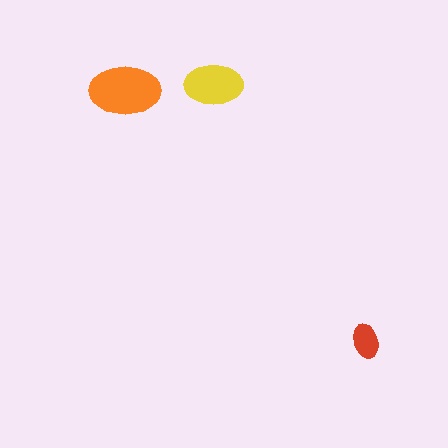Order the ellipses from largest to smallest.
the orange one, the yellow one, the red one.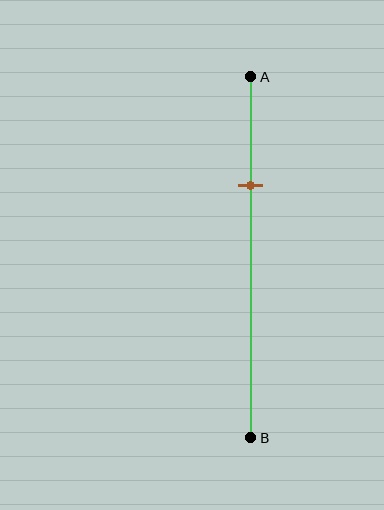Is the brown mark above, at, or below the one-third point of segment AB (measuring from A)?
The brown mark is above the one-third point of segment AB.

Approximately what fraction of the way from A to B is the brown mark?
The brown mark is approximately 30% of the way from A to B.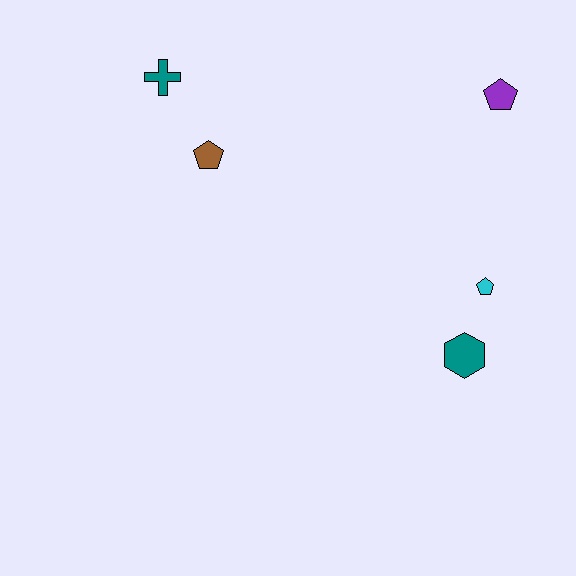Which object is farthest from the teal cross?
The teal hexagon is farthest from the teal cross.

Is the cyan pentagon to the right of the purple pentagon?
No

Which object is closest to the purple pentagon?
The cyan pentagon is closest to the purple pentagon.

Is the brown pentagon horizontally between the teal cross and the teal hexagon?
Yes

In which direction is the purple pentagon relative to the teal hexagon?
The purple pentagon is above the teal hexagon.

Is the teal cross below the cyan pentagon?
No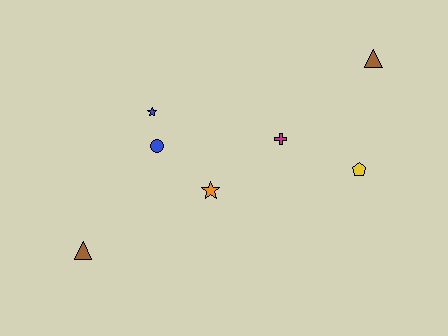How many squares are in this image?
There are no squares.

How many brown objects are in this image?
There are 2 brown objects.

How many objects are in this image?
There are 7 objects.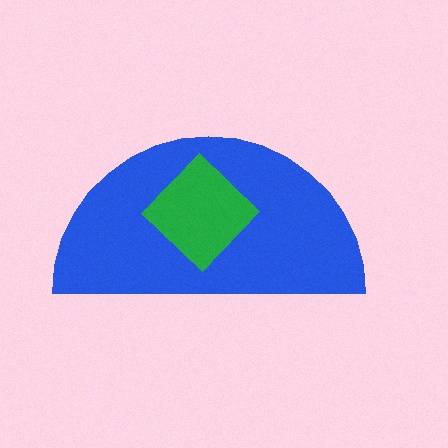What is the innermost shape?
The green diamond.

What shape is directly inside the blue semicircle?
The green diamond.